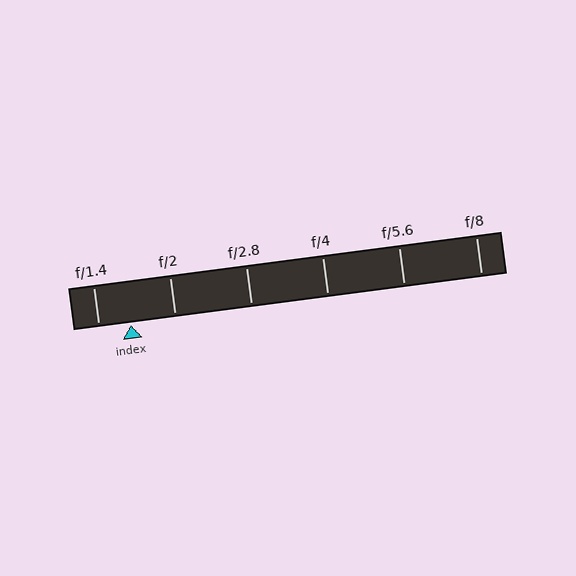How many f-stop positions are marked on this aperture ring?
There are 6 f-stop positions marked.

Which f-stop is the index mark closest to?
The index mark is closest to f/1.4.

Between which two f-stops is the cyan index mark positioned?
The index mark is between f/1.4 and f/2.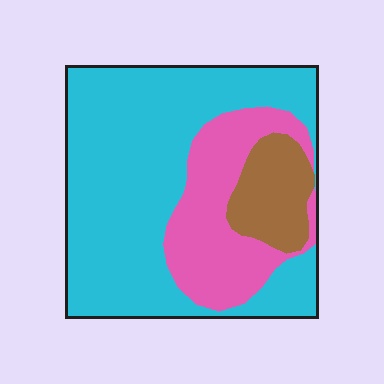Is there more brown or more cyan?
Cyan.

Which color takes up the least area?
Brown, at roughly 10%.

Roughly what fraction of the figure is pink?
Pink takes up about one quarter (1/4) of the figure.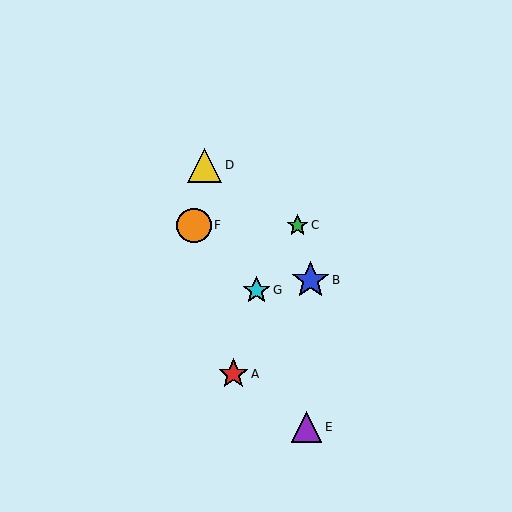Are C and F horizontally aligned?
Yes, both are at y≈225.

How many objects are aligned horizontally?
2 objects (C, F) are aligned horizontally.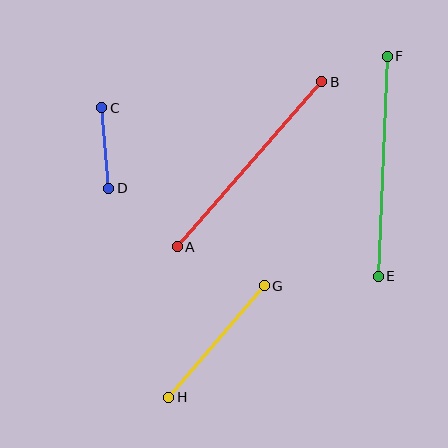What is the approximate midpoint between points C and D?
The midpoint is at approximately (105, 148) pixels.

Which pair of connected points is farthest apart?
Points E and F are farthest apart.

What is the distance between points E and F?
The distance is approximately 221 pixels.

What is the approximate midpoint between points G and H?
The midpoint is at approximately (217, 341) pixels.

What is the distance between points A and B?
The distance is approximately 219 pixels.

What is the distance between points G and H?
The distance is approximately 147 pixels.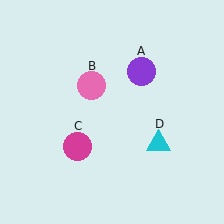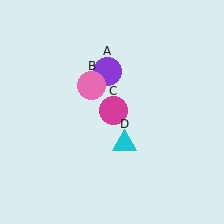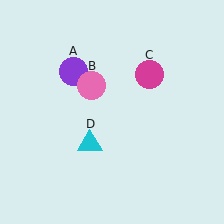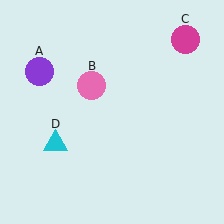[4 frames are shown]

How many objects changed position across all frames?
3 objects changed position: purple circle (object A), magenta circle (object C), cyan triangle (object D).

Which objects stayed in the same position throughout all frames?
Pink circle (object B) remained stationary.